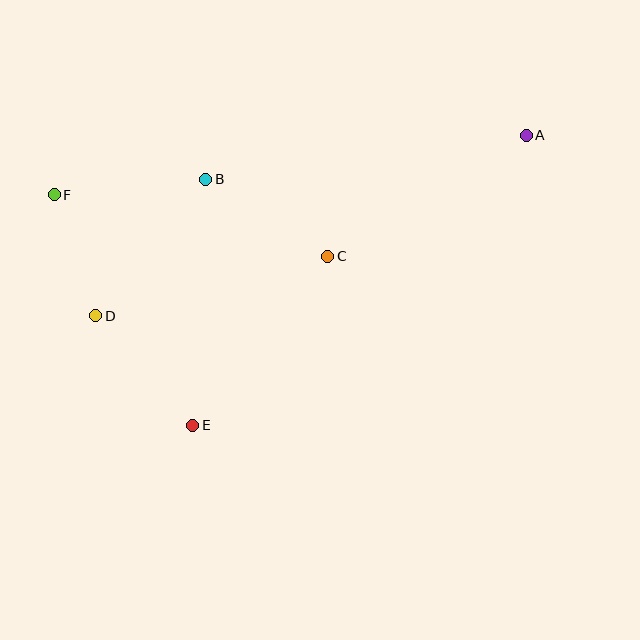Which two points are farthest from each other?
Points A and F are farthest from each other.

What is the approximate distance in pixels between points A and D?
The distance between A and D is approximately 466 pixels.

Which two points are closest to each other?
Points D and F are closest to each other.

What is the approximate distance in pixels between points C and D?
The distance between C and D is approximately 240 pixels.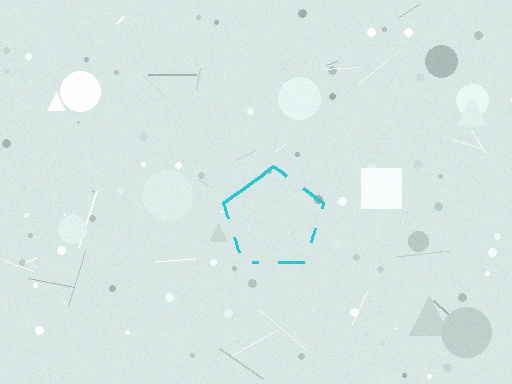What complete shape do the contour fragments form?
The contour fragments form a pentagon.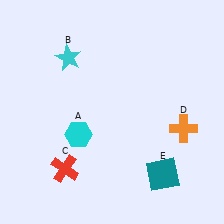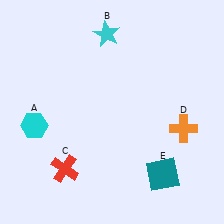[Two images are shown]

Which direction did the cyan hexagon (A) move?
The cyan hexagon (A) moved left.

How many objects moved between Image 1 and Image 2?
2 objects moved between the two images.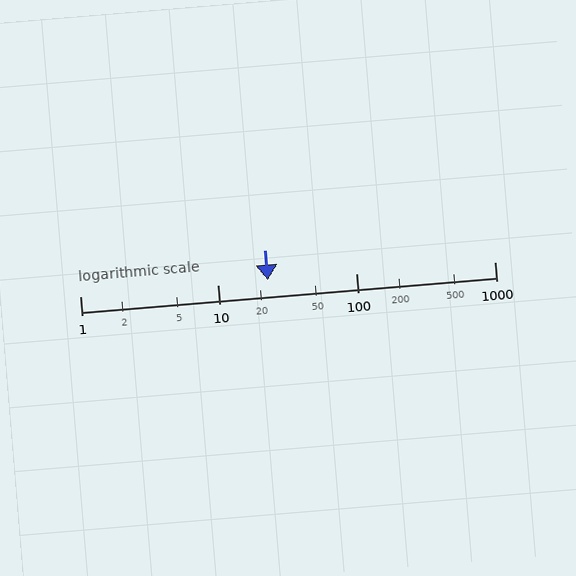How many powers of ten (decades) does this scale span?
The scale spans 3 decades, from 1 to 1000.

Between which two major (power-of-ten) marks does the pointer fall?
The pointer is between 10 and 100.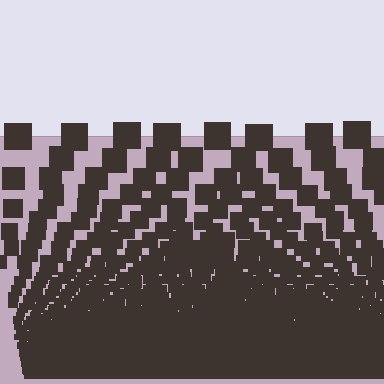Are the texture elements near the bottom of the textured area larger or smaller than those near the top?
Smaller. The gradient is inverted — elements near the bottom are smaller and denser.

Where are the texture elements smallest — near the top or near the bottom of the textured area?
Near the bottom.